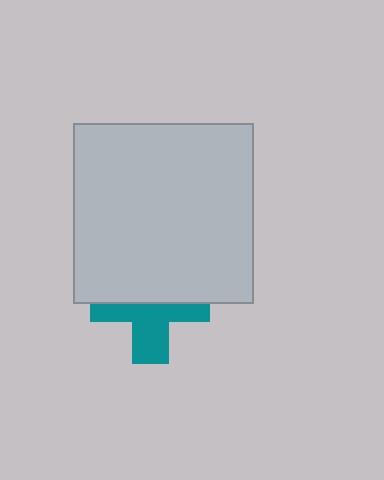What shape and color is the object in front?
The object in front is a light gray square.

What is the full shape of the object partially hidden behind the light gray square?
The partially hidden object is a teal cross.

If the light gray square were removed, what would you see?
You would see the complete teal cross.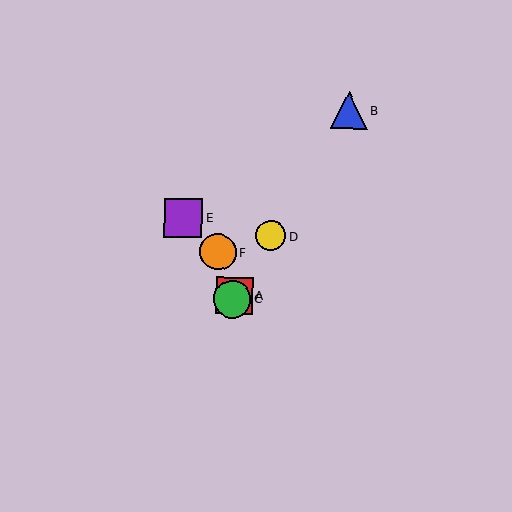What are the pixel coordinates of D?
Object D is at (271, 236).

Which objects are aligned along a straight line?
Objects A, B, C, D are aligned along a straight line.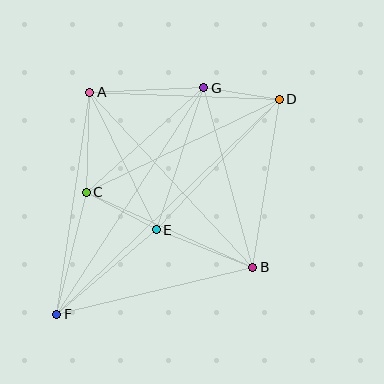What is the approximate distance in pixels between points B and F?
The distance between B and F is approximately 202 pixels.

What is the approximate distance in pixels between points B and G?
The distance between B and G is approximately 186 pixels.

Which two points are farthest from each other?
Points D and F are farthest from each other.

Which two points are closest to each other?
Points D and G are closest to each other.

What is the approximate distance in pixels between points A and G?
The distance between A and G is approximately 114 pixels.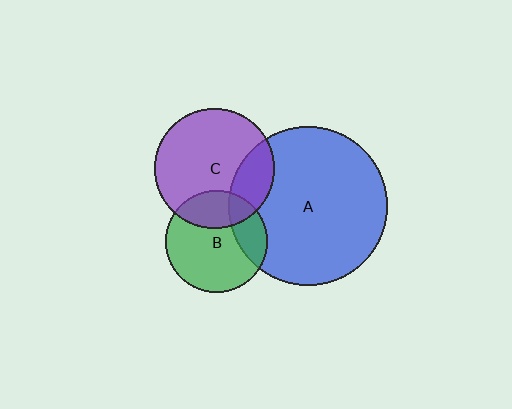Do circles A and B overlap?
Yes.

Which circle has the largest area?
Circle A (blue).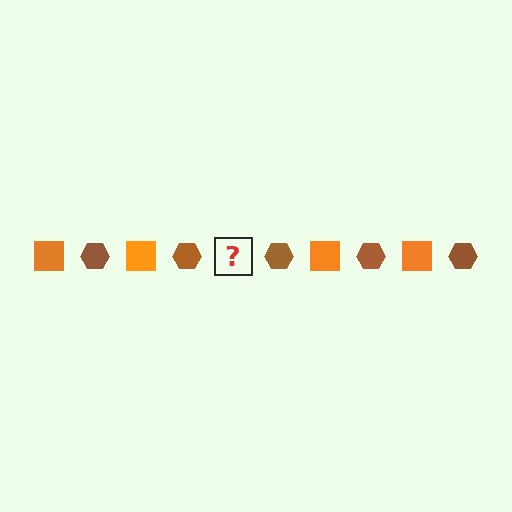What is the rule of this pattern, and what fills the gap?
The rule is that the pattern alternates between orange square and brown hexagon. The gap should be filled with an orange square.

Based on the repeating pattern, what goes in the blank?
The blank should be an orange square.